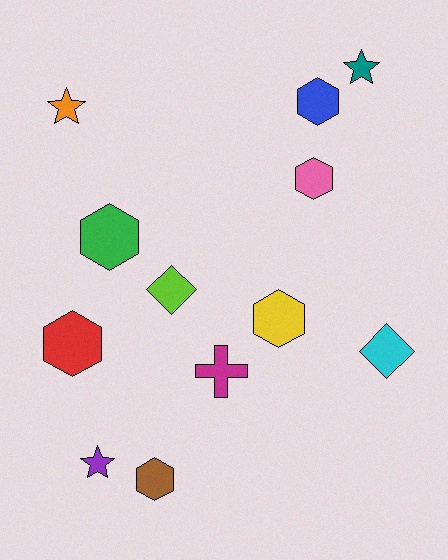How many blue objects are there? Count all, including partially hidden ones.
There is 1 blue object.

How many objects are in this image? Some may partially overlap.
There are 12 objects.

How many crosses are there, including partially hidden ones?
There is 1 cross.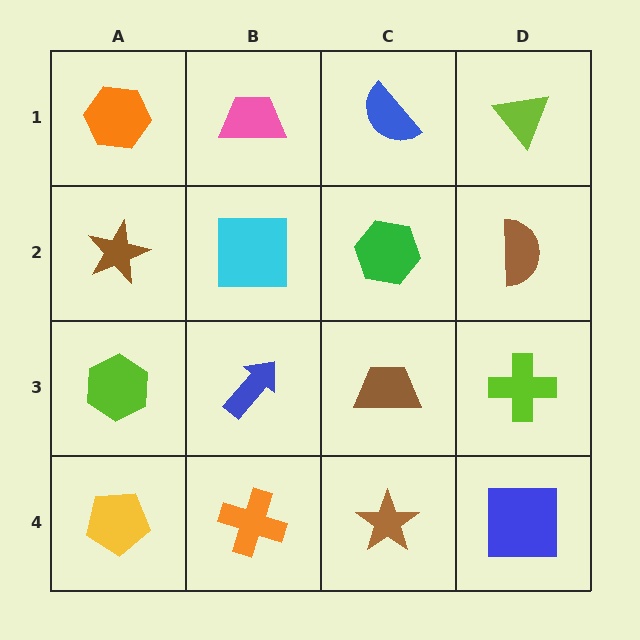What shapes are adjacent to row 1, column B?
A cyan square (row 2, column B), an orange hexagon (row 1, column A), a blue semicircle (row 1, column C).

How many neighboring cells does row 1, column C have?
3.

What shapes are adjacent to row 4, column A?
A lime hexagon (row 3, column A), an orange cross (row 4, column B).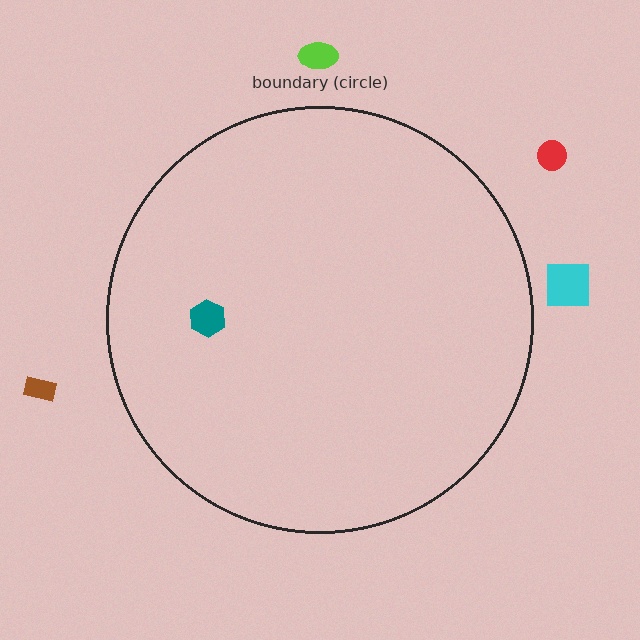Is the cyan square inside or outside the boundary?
Outside.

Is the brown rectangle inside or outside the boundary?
Outside.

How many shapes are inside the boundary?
1 inside, 4 outside.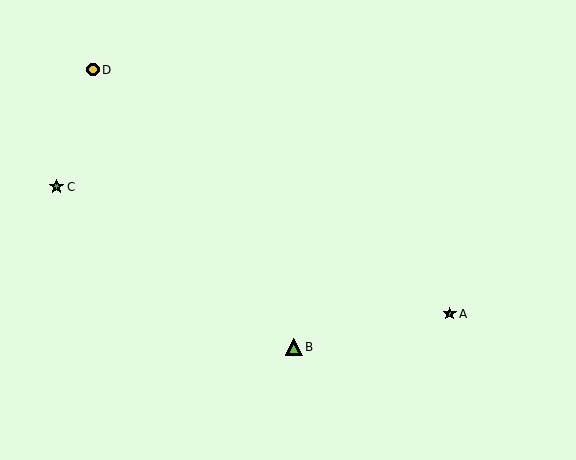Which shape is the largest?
The lime triangle (labeled B) is the largest.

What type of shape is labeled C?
Shape C is a green star.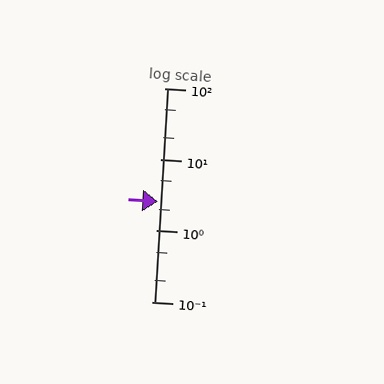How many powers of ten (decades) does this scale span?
The scale spans 3 decades, from 0.1 to 100.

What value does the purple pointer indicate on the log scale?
The pointer indicates approximately 2.6.